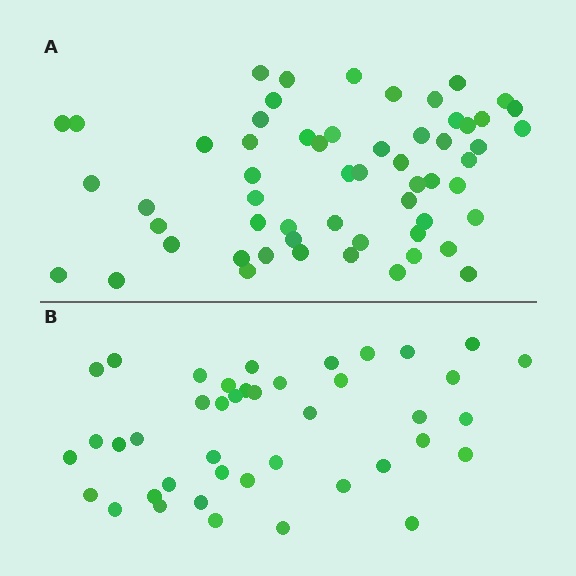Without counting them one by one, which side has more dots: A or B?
Region A (the top region) has more dots.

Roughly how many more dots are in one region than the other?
Region A has approximately 15 more dots than region B.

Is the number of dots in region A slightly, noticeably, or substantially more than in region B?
Region A has noticeably more, but not dramatically so. The ratio is roughly 1.4 to 1.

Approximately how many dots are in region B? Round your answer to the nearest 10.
About 40 dots. (The exact count is 42, which rounds to 40.)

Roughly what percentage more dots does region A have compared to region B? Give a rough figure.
About 40% more.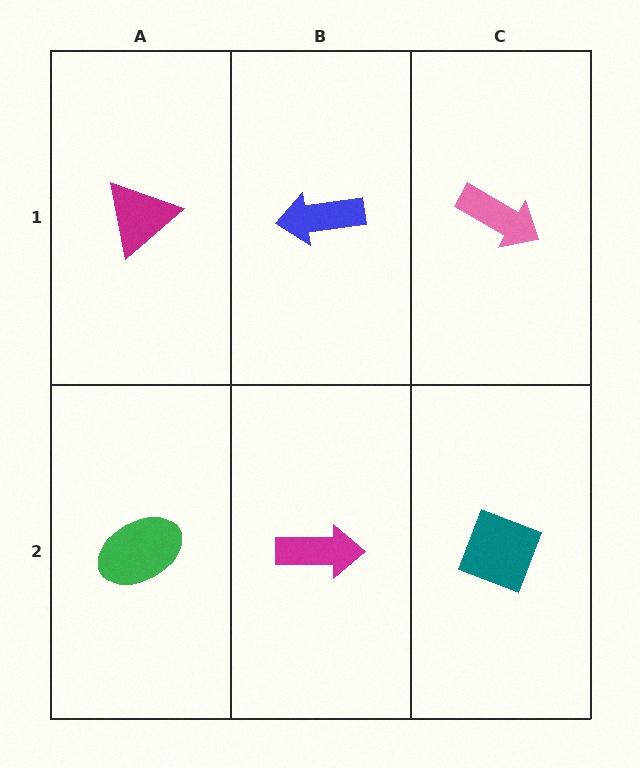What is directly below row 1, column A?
A green ellipse.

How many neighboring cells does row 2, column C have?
2.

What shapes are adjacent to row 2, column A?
A magenta triangle (row 1, column A), a magenta arrow (row 2, column B).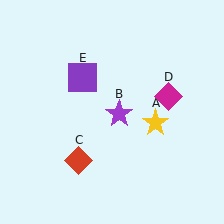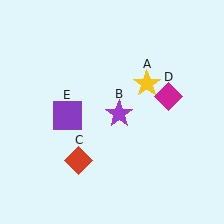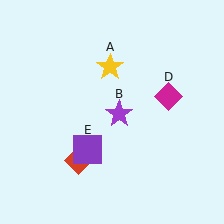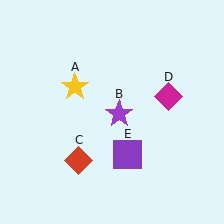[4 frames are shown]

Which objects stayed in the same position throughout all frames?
Purple star (object B) and red diamond (object C) and magenta diamond (object D) remained stationary.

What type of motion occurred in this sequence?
The yellow star (object A), purple square (object E) rotated counterclockwise around the center of the scene.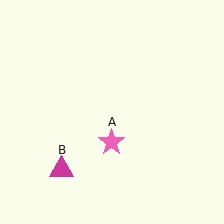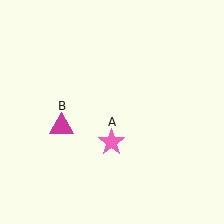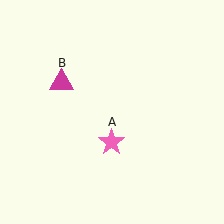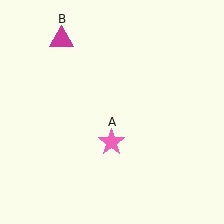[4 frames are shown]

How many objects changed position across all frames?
1 object changed position: magenta triangle (object B).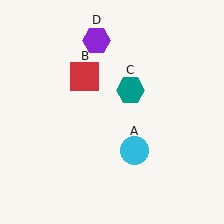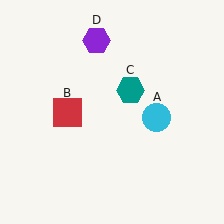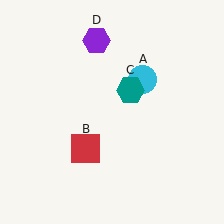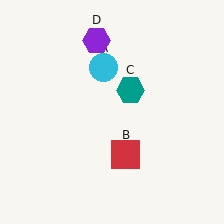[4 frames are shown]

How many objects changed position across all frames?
2 objects changed position: cyan circle (object A), red square (object B).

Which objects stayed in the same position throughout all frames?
Teal hexagon (object C) and purple hexagon (object D) remained stationary.